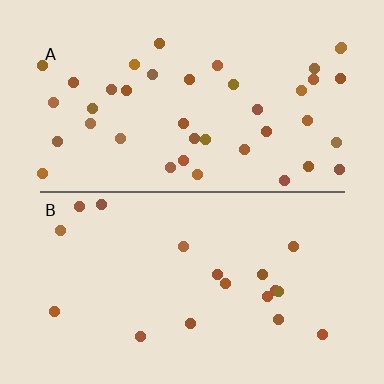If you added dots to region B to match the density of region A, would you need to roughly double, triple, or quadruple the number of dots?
Approximately double.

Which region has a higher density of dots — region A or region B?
A (the top).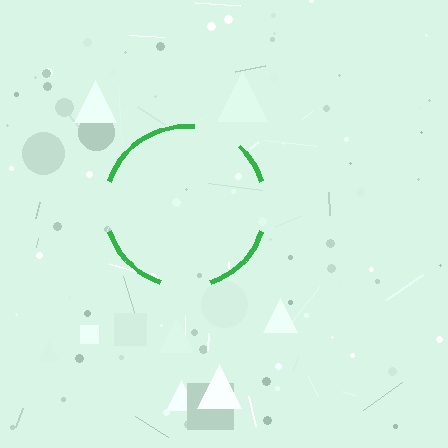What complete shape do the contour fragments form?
The contour fragments form a circle.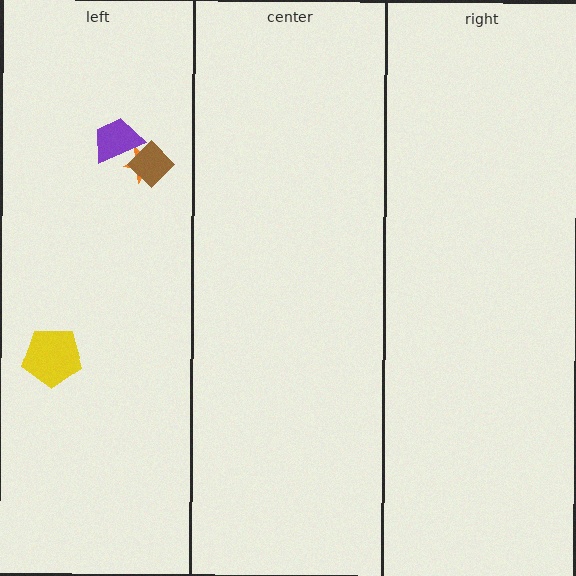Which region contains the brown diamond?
The left region.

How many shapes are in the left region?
4.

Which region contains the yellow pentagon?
The left region.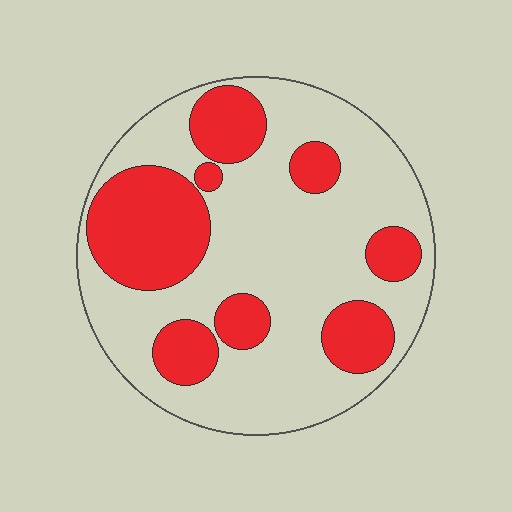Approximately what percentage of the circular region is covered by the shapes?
Approximately 30%.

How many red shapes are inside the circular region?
8.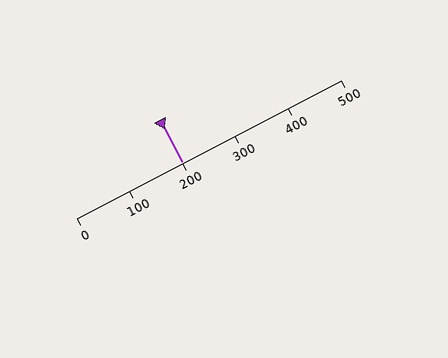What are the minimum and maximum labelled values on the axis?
The axis runs from 0 to 500.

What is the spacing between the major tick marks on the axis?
The major ticks are spaced 100 apart.